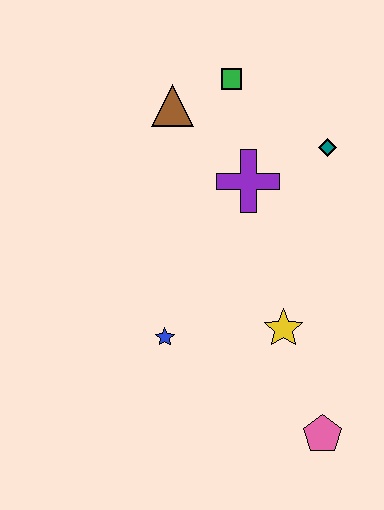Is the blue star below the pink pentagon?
No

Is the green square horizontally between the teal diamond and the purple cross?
No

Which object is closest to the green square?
The brown triangle is closest to the green square.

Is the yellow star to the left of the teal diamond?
Yes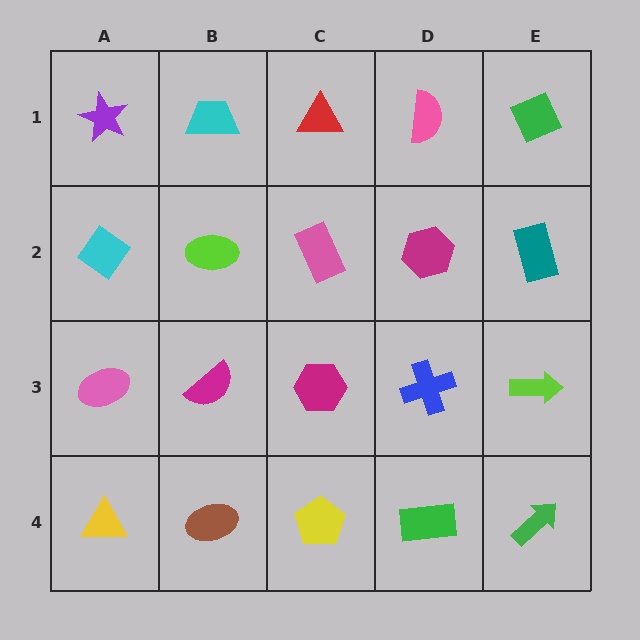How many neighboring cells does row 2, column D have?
4.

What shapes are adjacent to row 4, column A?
A pink ellipse (row 3, column A), a brown ellipse (row 4, column B).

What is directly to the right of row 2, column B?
A pink rectangle.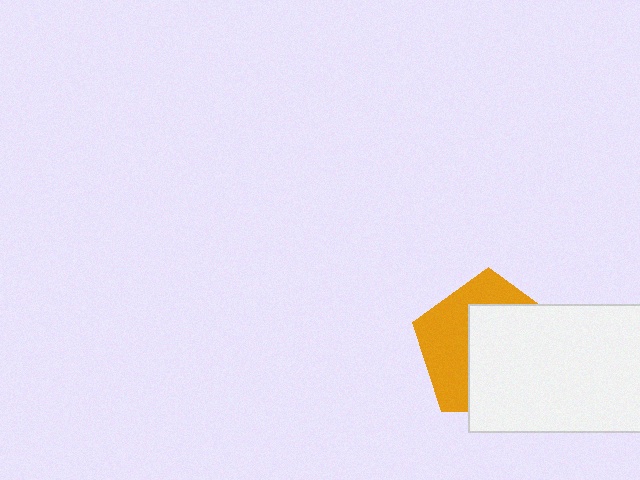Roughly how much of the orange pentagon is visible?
A small part of it is visible (roughly 41%).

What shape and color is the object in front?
The object in front is a white rectangle.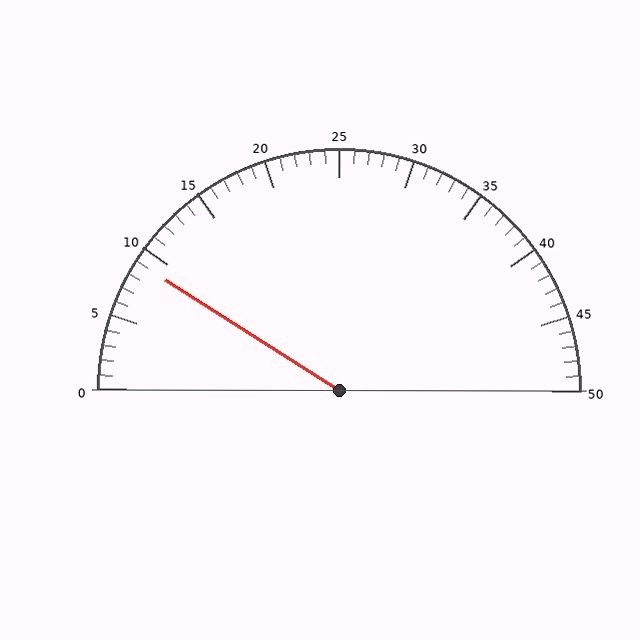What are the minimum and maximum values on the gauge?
The gauge ranges from 0 to 50.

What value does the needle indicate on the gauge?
The needle indicates approximately 9.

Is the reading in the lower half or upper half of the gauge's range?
The reading is in the lower half of the range (0 to 50).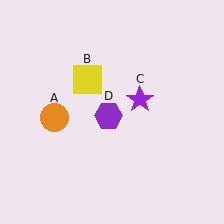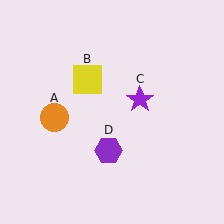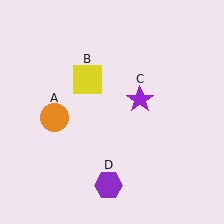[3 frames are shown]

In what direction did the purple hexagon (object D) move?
The purple hexagon (object D) moved down.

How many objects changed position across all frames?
1 object changed position: purple hexagon (object D).